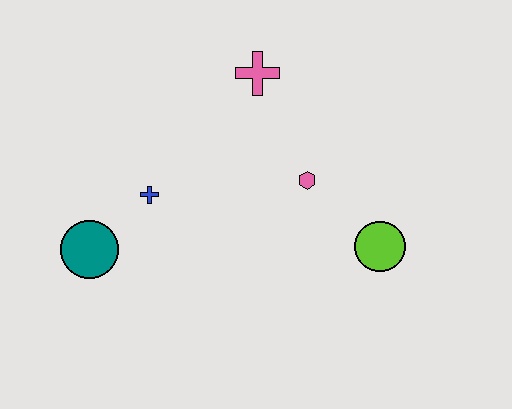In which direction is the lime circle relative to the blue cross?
The lime circle is to the right of the blue cross.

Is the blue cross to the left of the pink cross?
Yes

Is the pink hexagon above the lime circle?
Yes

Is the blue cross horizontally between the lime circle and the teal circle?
Yes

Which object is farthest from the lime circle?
The teal circle is farthest from the lime circle.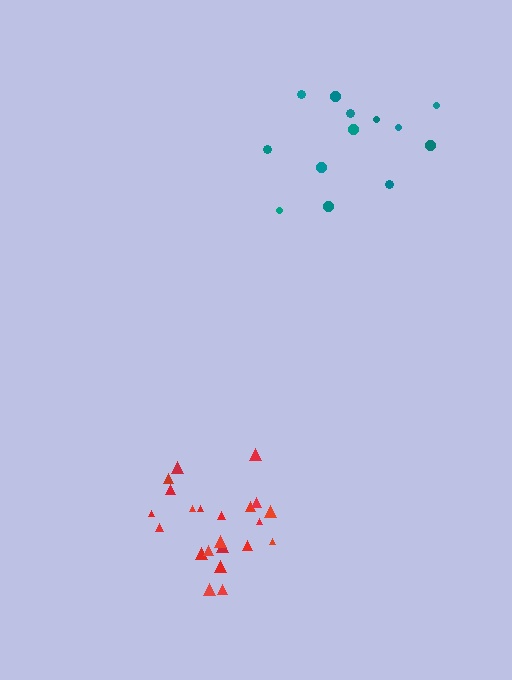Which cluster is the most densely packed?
Red.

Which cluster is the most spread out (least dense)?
Teal.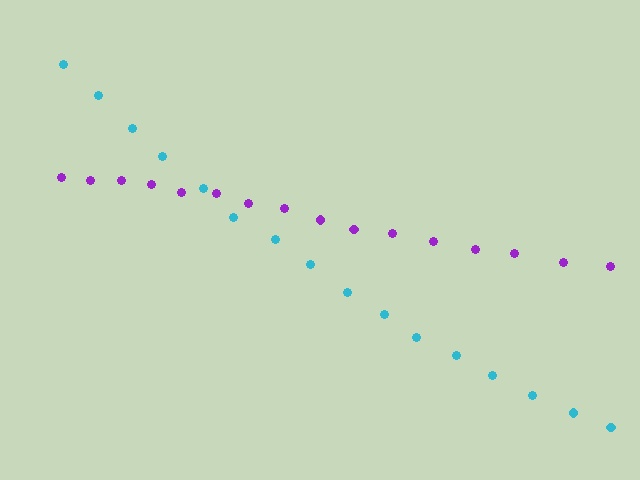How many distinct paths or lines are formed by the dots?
There are 2 distinct paths.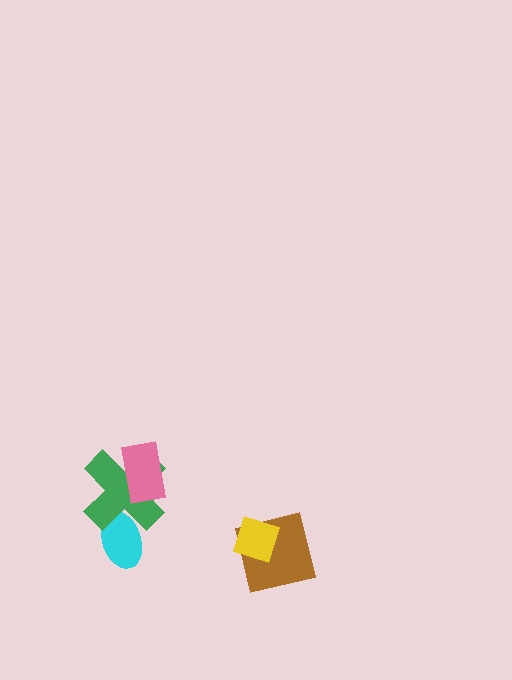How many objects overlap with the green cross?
2 objects overlap with the green cross.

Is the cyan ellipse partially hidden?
Yes, it is partially covered by another shape.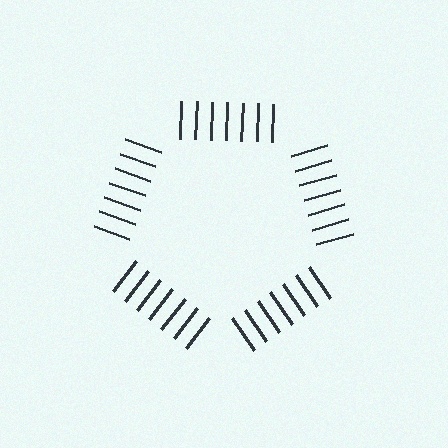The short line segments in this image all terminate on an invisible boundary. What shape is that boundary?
An illusory pentagon — the line segments terminate on its edges but no continuous stroke is drawn.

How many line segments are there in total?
35 — 7 along each of the 5 edges.